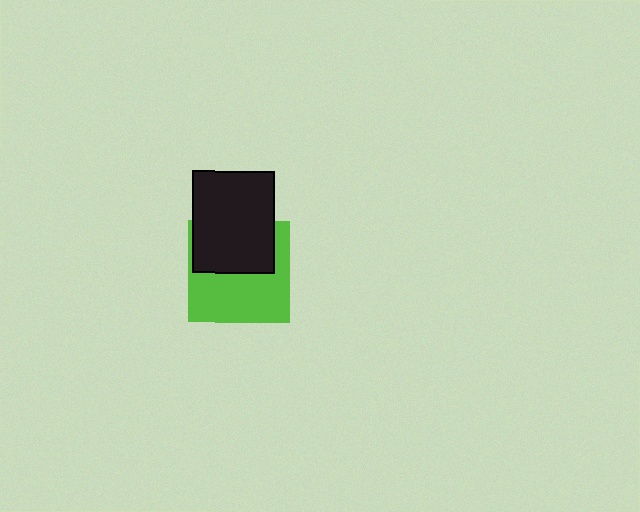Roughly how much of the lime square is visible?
About half of it is visible (roughly 58%).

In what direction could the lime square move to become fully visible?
The lime square could move down. That would shift it out from behind the black rectangle entirely.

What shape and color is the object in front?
The object in front is a black rectangle.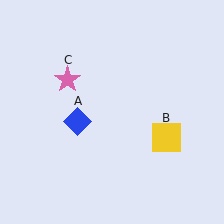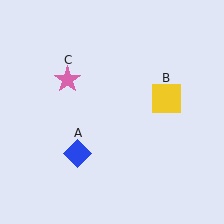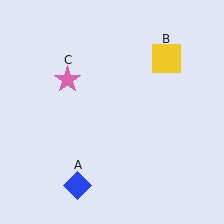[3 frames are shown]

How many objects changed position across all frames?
2 objects changed position: blue diamond (object A), yellow square (object B).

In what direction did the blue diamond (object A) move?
The blue diamond (object A) moved down.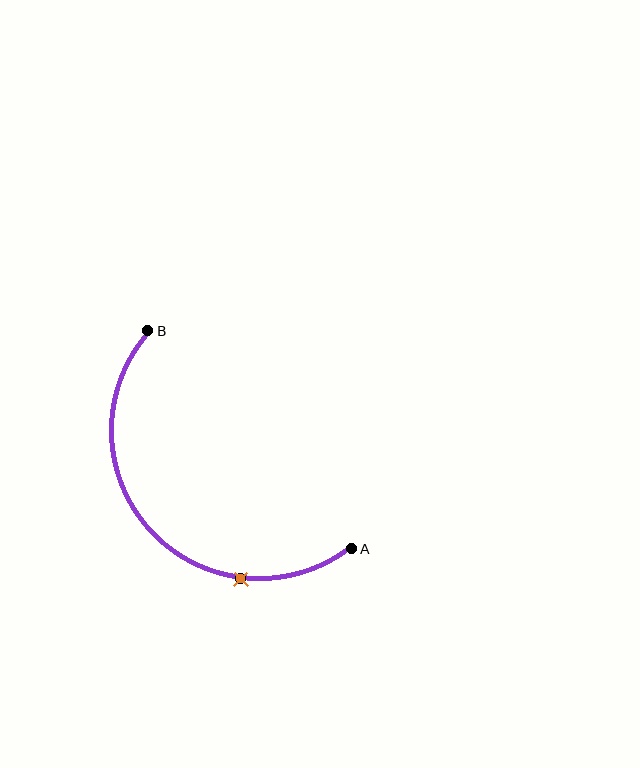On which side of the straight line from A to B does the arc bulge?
The arc bulges below and to the left of the straight line connecting A and B.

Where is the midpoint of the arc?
The arc midpoint is the point on the curve farthest from the straight line joining A and B. It sits below and to the left of that line.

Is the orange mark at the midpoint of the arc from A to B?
No. The orange mark lies on the arc but is closer to endpoint A. The arc midpoint would be at the point on the curve equidistant along the arc from both A and B.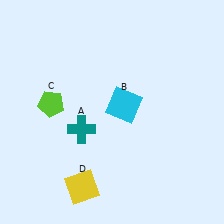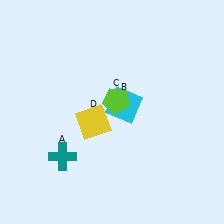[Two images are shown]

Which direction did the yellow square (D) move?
The yellow square (D) moved up.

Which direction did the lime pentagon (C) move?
The lime pentagon (C) moved right.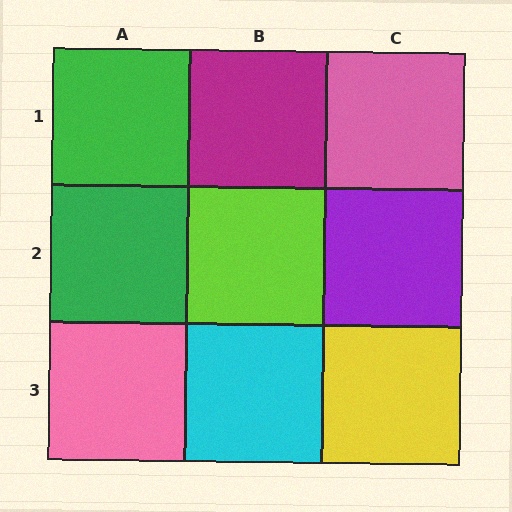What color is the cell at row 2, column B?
Lime.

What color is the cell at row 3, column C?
Yellow.